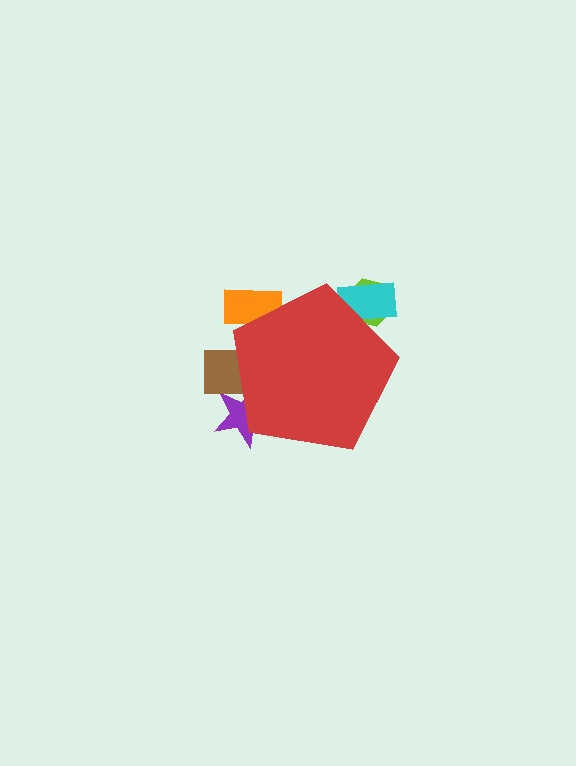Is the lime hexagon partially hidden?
Yes, the lime hexagon is partially hidden behind the red pentagon.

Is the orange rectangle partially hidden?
Yes, the orange rectangle is partially hidden behind the red pentagon.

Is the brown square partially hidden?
Yes, the brown square is partially hidden behind the red pentagon.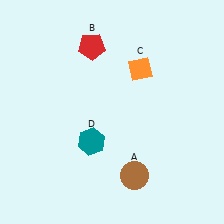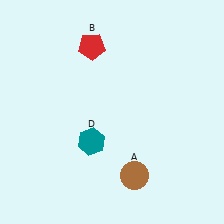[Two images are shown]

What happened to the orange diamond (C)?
The orange diamond (C) was removed in Image 2. It was in the top-right area of Image 1.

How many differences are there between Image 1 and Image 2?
There is 1 difference between the two images.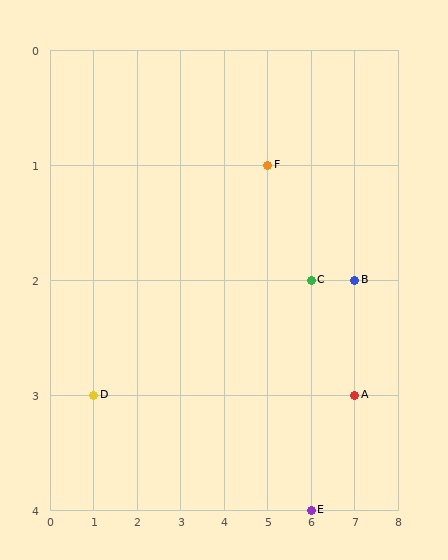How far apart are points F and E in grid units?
Points F and E are 1 column and 3 rows apart (about 3.2 grid units diagonally).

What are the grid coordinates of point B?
Point B is at grid coordinates (7, 2).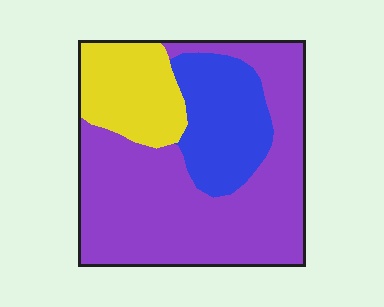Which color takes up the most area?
Purple, at roughly 60%.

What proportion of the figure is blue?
Blue covers around 20% of the figure.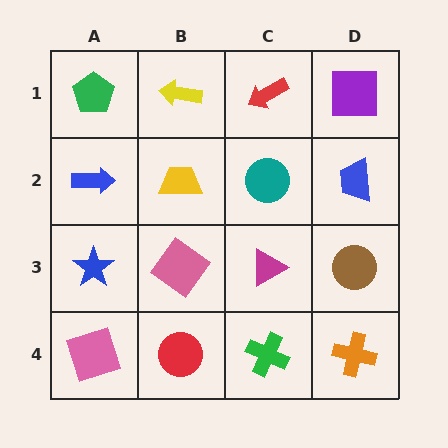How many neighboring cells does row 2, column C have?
4.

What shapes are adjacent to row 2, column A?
A green pentagon (row 1, column A), a blue star (row 3, column A), a yellow trapezoid (row 2, column B).